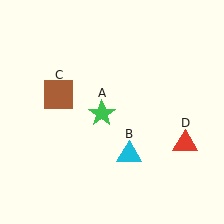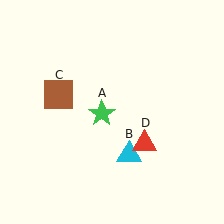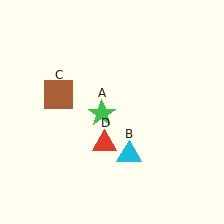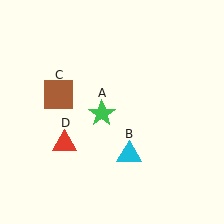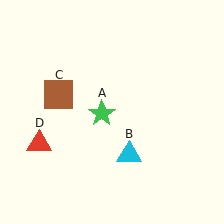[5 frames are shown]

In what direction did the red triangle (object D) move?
The red triangle (object D) moved left.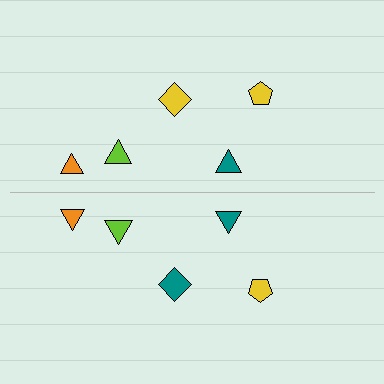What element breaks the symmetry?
The teal diamond on the bottom side breaks the symmetry — its mirror counterpart is yellow.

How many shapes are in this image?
There are 10 shapes in this image.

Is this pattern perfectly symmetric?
No, the pattern is not perfectly symmetric. The teal diamond on the bottom side breaks the symmetry — its mirror counterpart is yellow.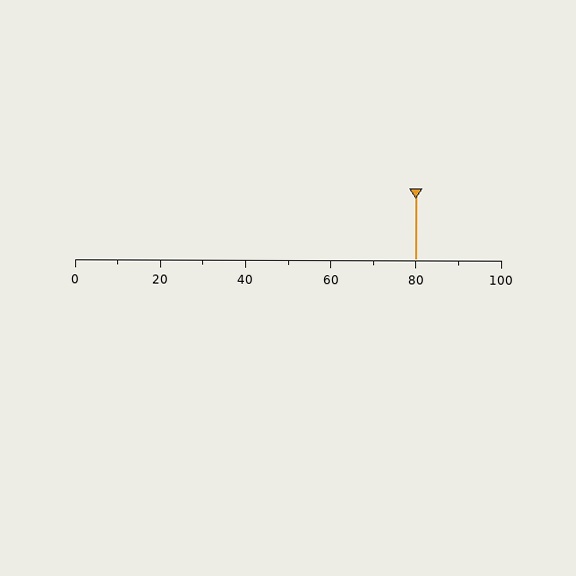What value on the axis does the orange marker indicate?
The marker indicates approximately 80.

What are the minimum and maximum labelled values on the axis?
The axis runs from 0 to 100.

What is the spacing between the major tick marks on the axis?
The major ticks are spaced 20 apart.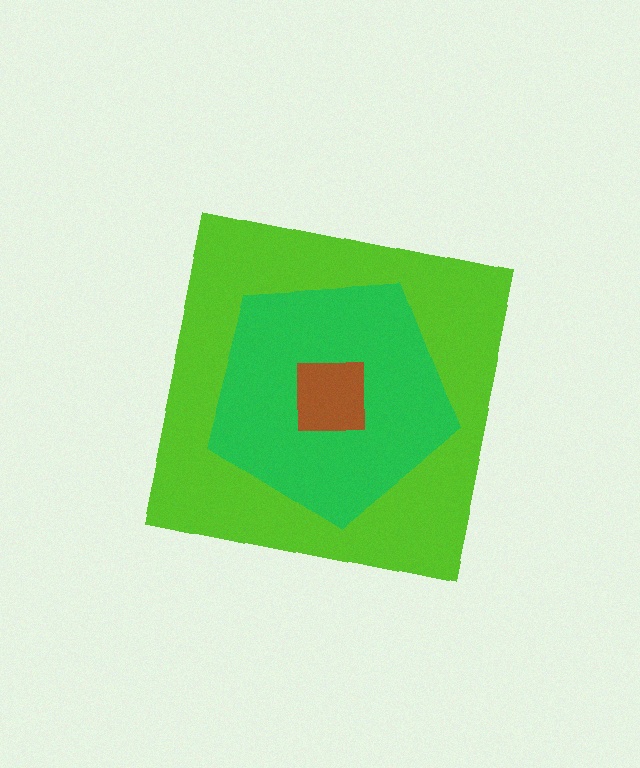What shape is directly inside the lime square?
The green pentagon.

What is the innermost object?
The brown square.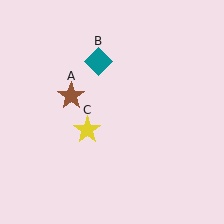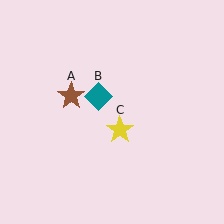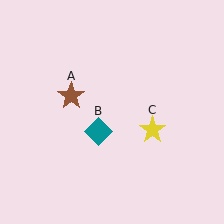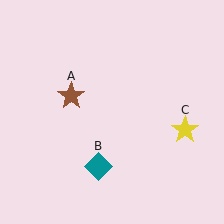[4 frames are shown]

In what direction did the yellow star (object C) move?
The yellow star (object C) moved right.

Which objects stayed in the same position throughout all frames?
Brown star (object A) remained stationary.